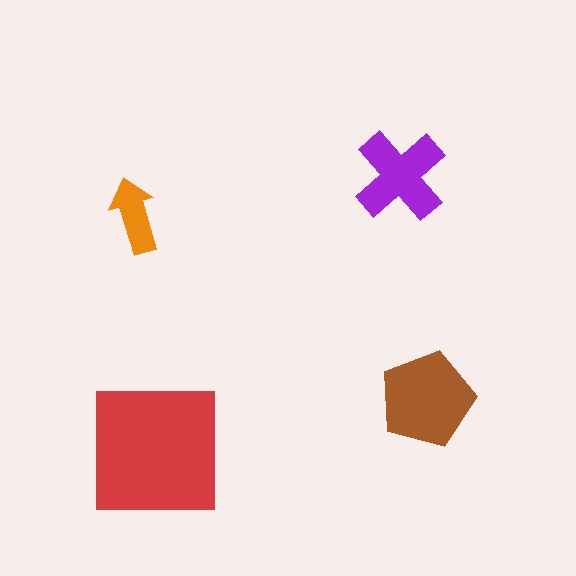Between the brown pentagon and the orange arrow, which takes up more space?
The brown pentagon.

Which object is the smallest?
The orange arrow.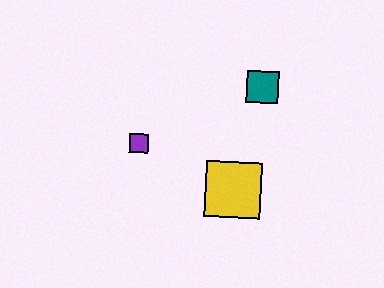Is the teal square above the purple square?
Yes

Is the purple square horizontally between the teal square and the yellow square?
No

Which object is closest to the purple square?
The yellow square is closest to the purple square.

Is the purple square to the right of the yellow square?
No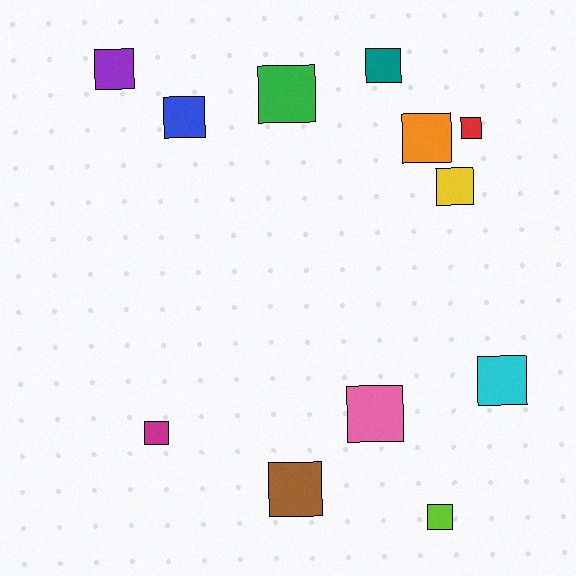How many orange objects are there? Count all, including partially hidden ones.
There is 1 orange object.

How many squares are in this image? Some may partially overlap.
There are 12 squares.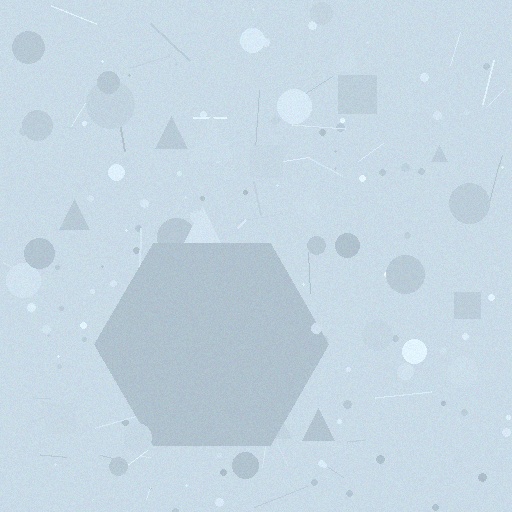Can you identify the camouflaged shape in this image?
The camouflaged shape is a hexagon.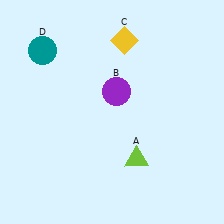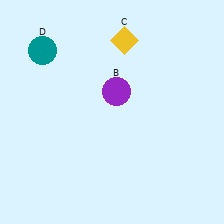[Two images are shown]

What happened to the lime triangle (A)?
The lime triangle (A) was removed in Image 2. It was in the bottom-right area of Image 1.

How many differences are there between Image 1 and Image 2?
There is 1 difference between the two images.